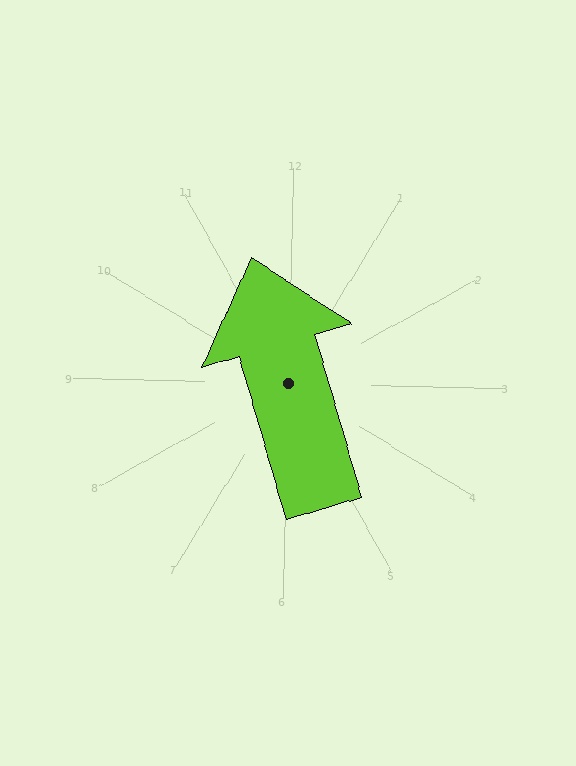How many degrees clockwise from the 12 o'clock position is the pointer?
Approximately 343 degrees.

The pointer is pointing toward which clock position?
Roughly 11 o'clock.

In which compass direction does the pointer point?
North.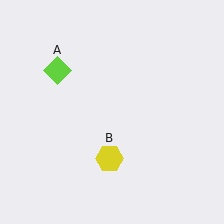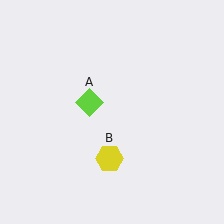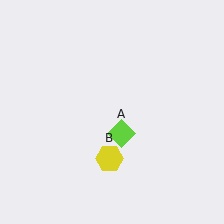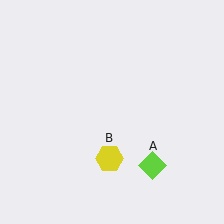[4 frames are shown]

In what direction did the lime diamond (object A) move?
The lime diamond (object A) moved down and to the right.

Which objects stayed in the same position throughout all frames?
Yellow hexagon (object B) remained stationary.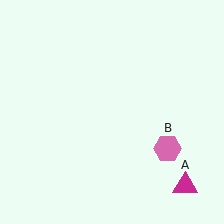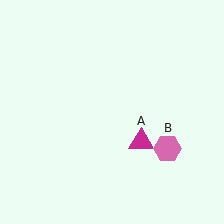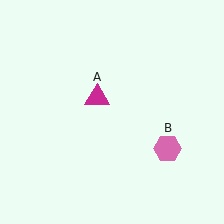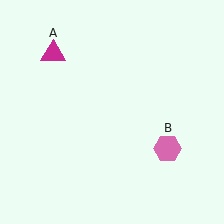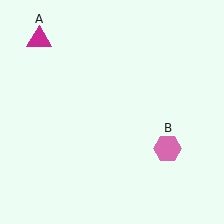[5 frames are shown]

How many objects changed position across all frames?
1 object changed position: magenta triangle (object A).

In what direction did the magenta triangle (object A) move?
The magenta triangle (object A) moved up and to the left.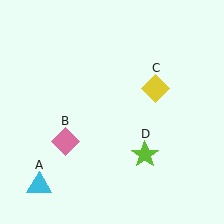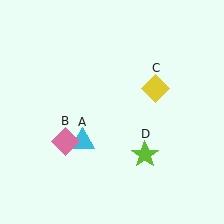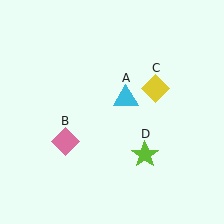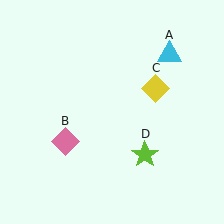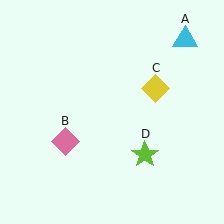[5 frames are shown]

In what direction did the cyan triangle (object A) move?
The cyan triangle (object A) moved up and to the right.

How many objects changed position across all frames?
1 object changed position: cyan triangle (object A).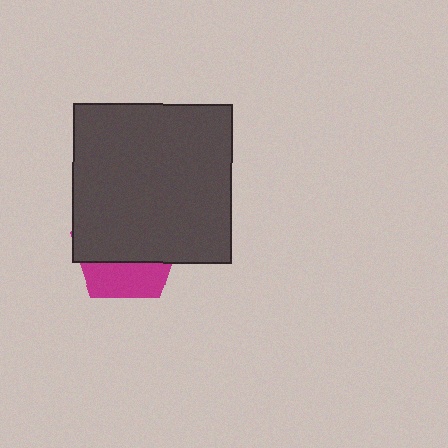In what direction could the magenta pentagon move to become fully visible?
The magenta pentagon could move down. That would shift it out from behind the dark gray rectangle entirely.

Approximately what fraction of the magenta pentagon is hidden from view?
Roughly 65% of the magenta pentagon is hidden behind the dark gray rectangle.